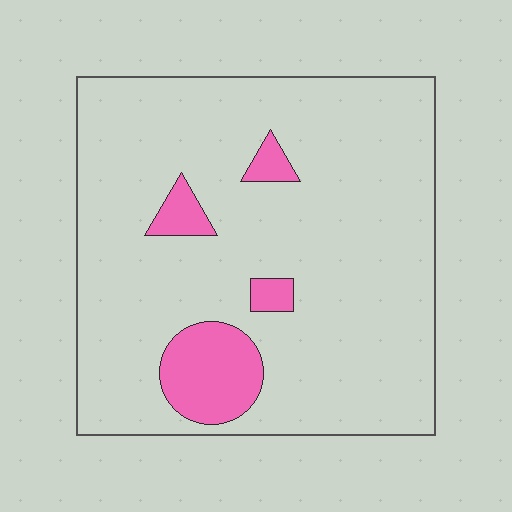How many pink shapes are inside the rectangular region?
4.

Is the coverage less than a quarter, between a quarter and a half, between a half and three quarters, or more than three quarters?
Less than a quarter.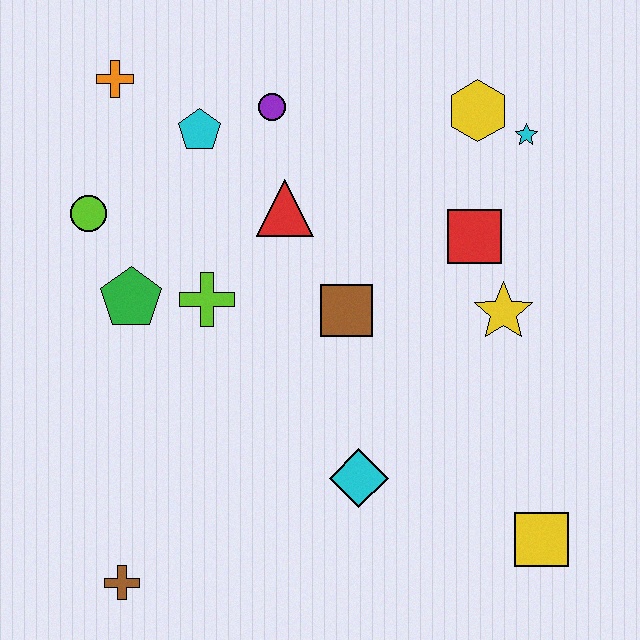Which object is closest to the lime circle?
The green pentagon is closest to the lime circle.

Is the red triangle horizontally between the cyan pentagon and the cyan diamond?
Yes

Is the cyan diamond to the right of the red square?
No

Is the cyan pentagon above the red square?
Yes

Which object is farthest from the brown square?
The brown cross is farthest from the brown square.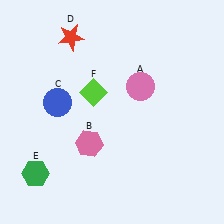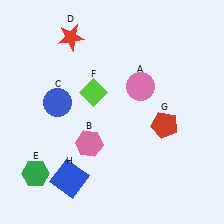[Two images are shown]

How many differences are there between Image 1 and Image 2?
There are 2 differences between the two images.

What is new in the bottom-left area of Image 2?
A blue square (H) was added in the bottom-left area of Image 2.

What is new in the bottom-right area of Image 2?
A red pentagon (G) was added in the bottom-right area of Image 2.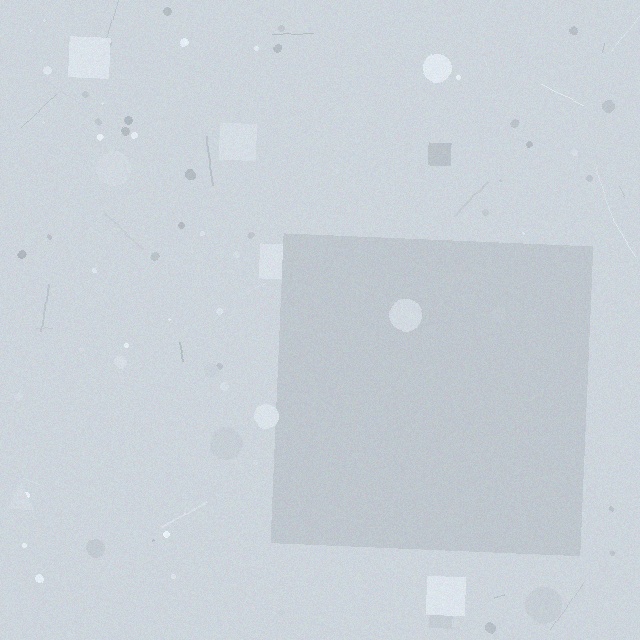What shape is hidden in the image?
A square is hidden in the image.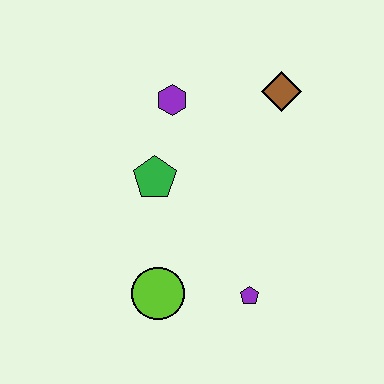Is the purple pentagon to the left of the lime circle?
No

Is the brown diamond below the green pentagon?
No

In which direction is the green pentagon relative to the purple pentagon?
The green pentagon is above the purple pentagon.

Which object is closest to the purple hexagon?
The green pentagon is closest to the purple hexagon.